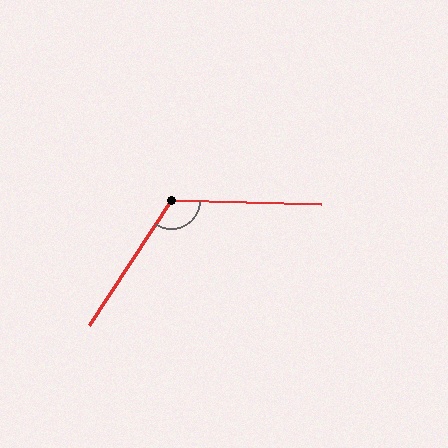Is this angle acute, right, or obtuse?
It is obtuse.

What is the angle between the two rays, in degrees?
Approximately 122 degrees.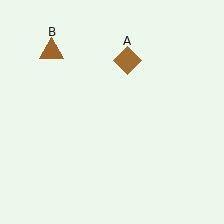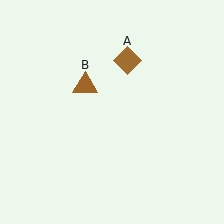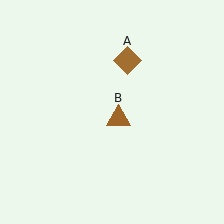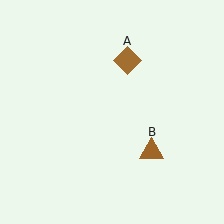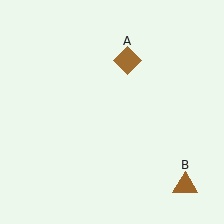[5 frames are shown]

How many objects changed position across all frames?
1 object changed position: brown triangle (object B).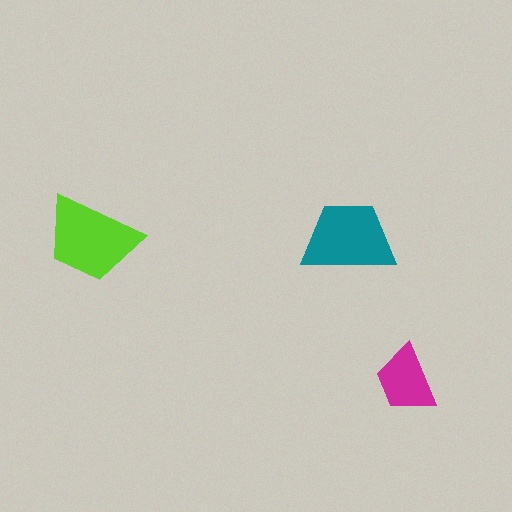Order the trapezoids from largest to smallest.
the lime one, the teal one, the magenta one.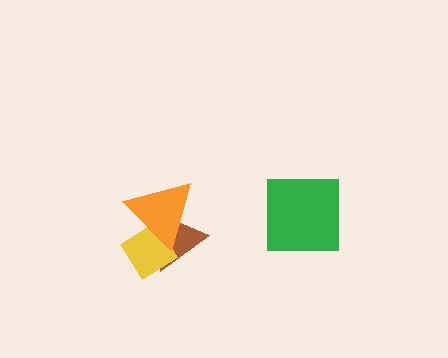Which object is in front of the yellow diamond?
The orange triangle is in front of the yellow diamond.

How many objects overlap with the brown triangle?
2 objects overlap with the brown triangle.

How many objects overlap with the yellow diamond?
2 objects overlap with the yellow diamond.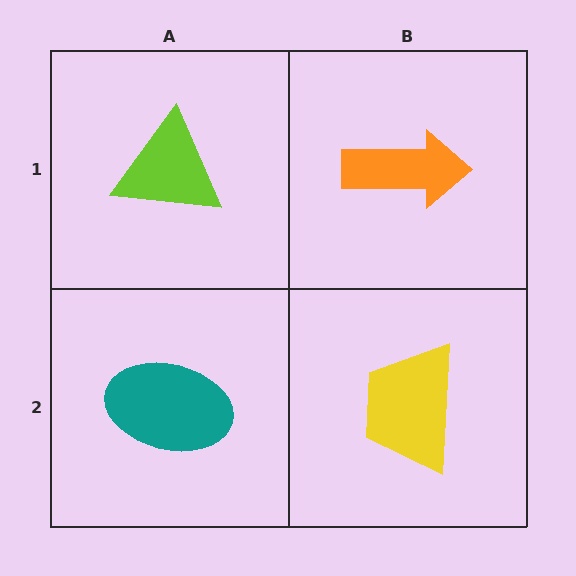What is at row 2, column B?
A yellow trapezoid.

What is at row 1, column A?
A lime triangle.